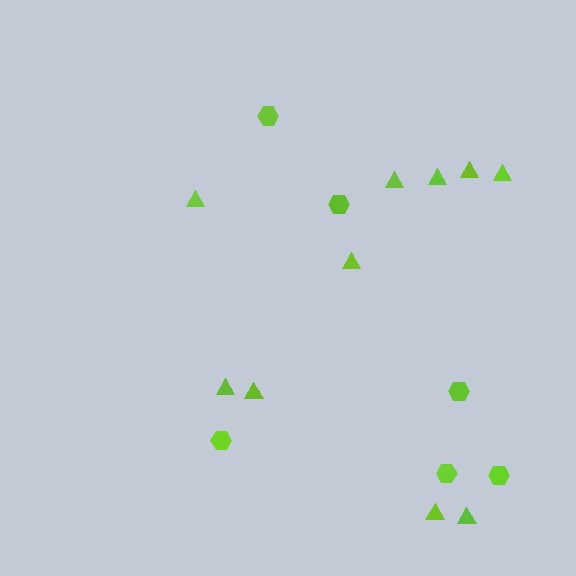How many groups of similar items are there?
There are 2 groups: one group of hexagons (6) and one group of triangles (10).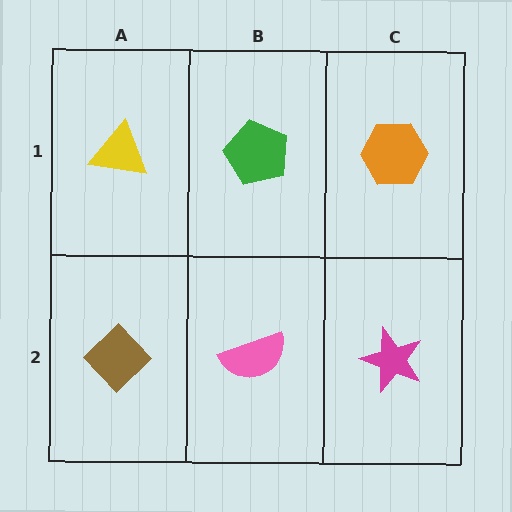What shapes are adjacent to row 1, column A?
A brown diamond (row 2, column A), a green pentagon (row 1, column B).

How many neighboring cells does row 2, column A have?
2.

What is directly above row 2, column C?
An orange hexagon.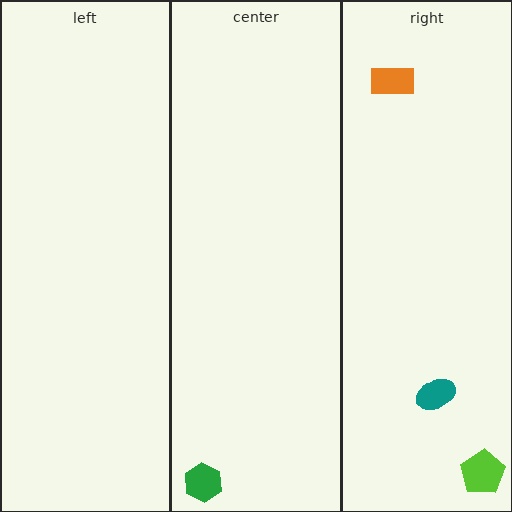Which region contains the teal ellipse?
The right region.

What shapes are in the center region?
The green hexagon.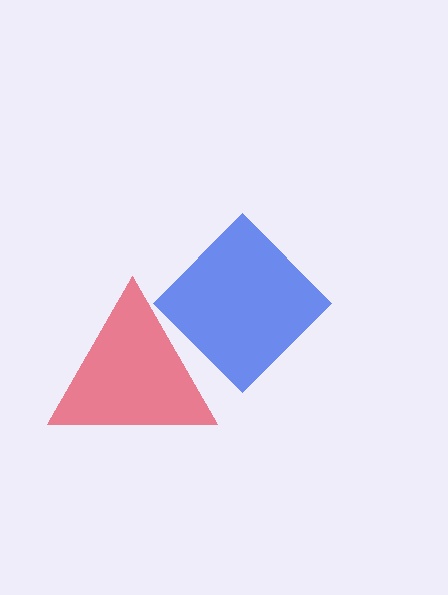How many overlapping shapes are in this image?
There are 2 overlapping shapes in the image.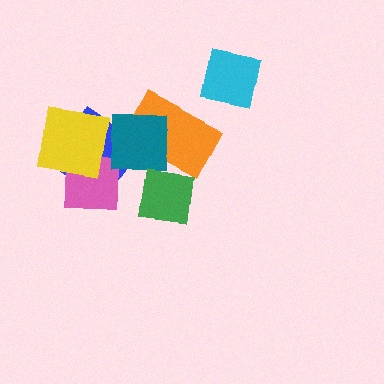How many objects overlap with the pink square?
2 objects overlap with the pink square.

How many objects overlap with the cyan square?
0 objects overlap with the cyan square.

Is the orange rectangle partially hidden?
Yes, it is partially covered by another shape.